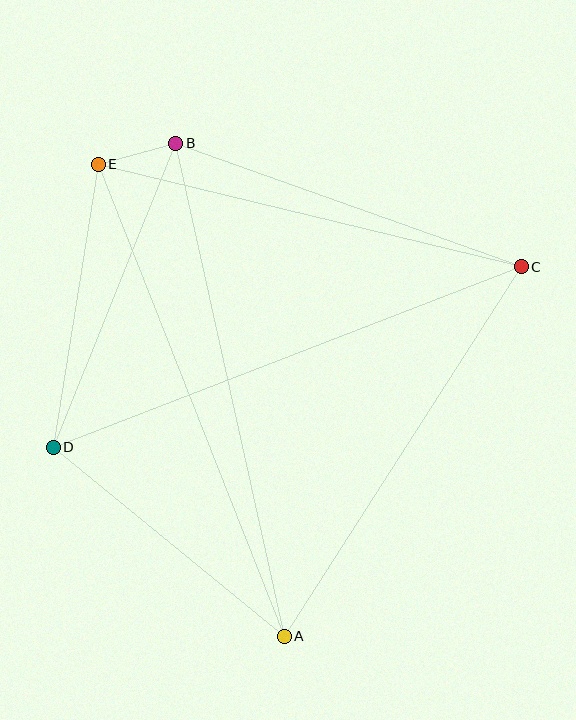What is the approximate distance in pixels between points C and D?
The distance between C and D is approximately 502 pixels.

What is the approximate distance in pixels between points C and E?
The distance between C and E is approximately 435 pixels.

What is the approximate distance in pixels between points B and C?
The distance between B and C is approximately 367 pixels.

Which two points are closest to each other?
Points B and E are closest to each other.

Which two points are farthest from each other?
Points A and E are farthest from each other.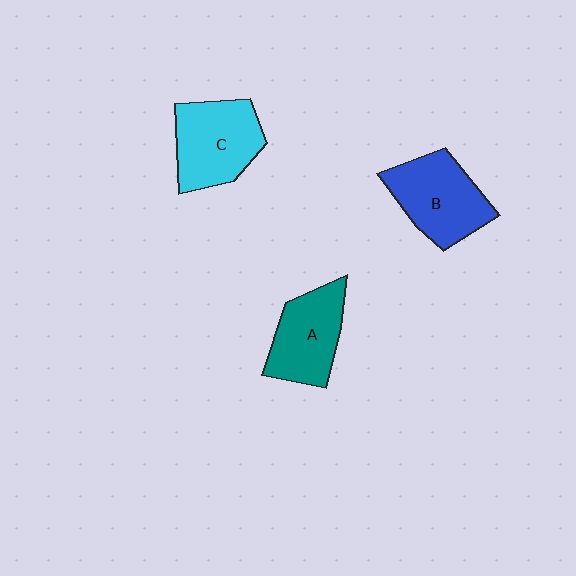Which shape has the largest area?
Shape B (blue).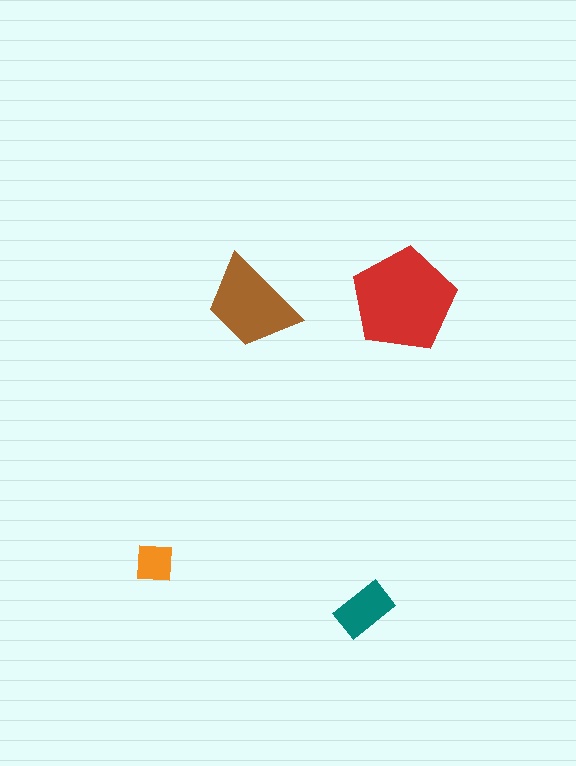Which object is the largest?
The red pentagon.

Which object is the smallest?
The orange square.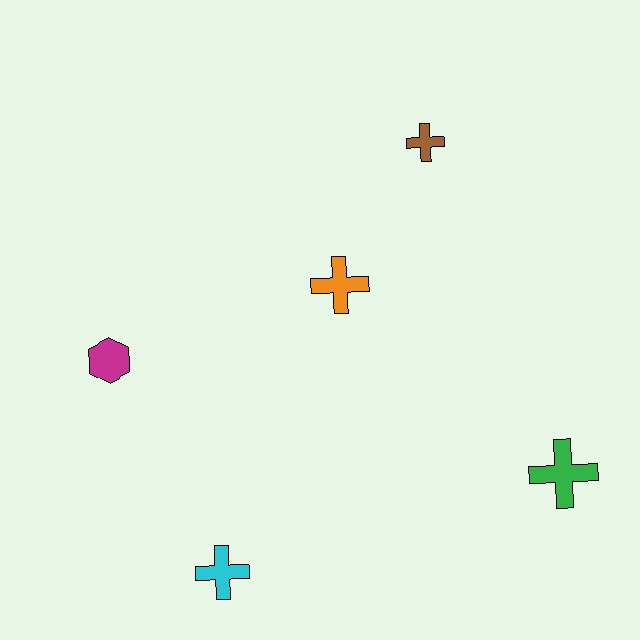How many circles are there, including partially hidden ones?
There are no circles.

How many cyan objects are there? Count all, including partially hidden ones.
There is 1 cyan object.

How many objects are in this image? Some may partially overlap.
There are 5 objects.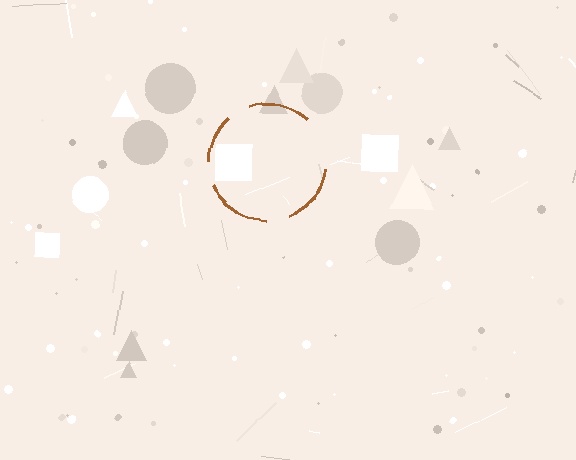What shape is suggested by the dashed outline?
The dashed outline suggests a circle.